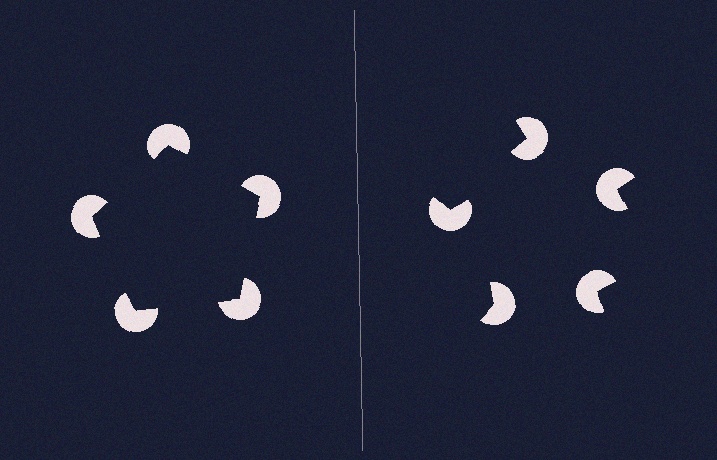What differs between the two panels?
The pac-man discs are positioned identically on both sides; only the wedge orientations differ. On the left they align to a pentagon; on the right they are misaligned.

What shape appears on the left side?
An illusory pentagon.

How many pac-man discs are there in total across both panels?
10 — 5 on each side.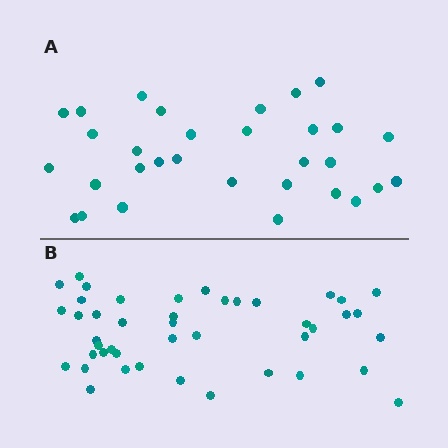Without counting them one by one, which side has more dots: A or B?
Region B (the bottom region) has more dots.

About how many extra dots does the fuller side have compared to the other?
Region B has approximately 15 more dots than region A.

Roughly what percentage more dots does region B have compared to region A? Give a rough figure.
About 40% more.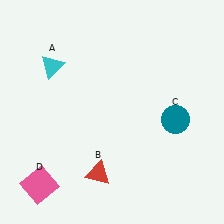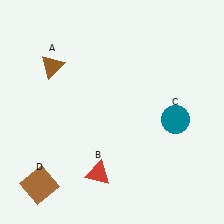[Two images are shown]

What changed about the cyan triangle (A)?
In Image 1, A is cyan. In Image 2, it changed to brown.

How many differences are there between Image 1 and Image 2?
There are 2 differences between the two images.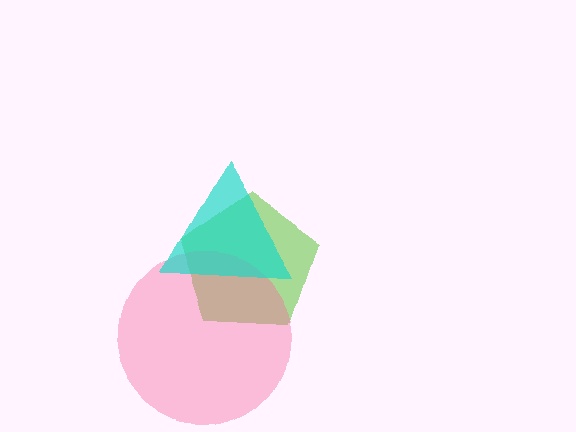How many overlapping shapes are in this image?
There are 3 overlapping shapes in the image.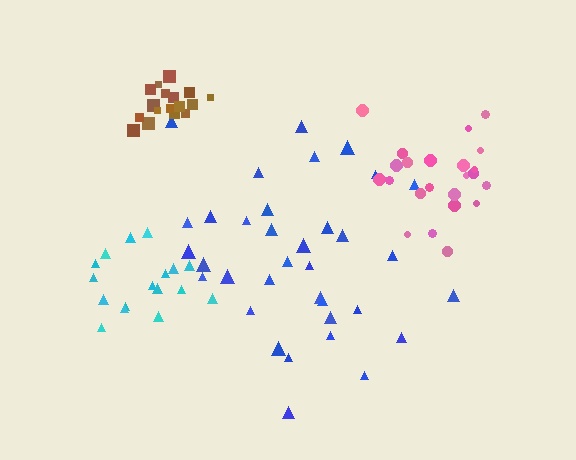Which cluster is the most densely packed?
Brown.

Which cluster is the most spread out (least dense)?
Blue.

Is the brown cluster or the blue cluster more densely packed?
Brown.